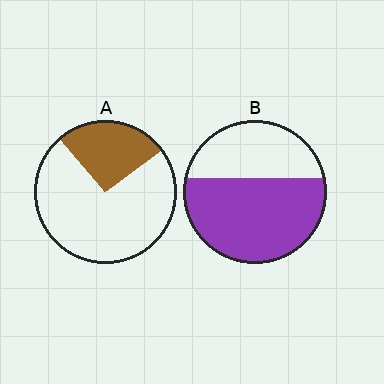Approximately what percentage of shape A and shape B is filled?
A is approximately 25% and B is approximately 60%.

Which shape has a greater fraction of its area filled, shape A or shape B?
Shape B.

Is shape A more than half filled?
No.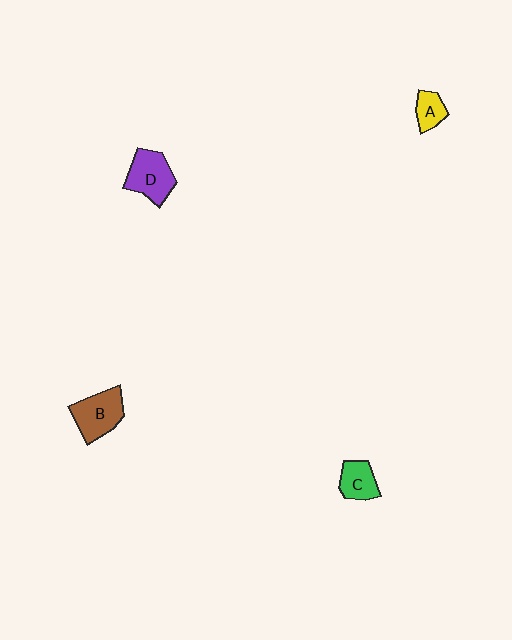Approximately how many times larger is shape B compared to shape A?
Approximately 2.0 times.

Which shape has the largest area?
Shape B (brown).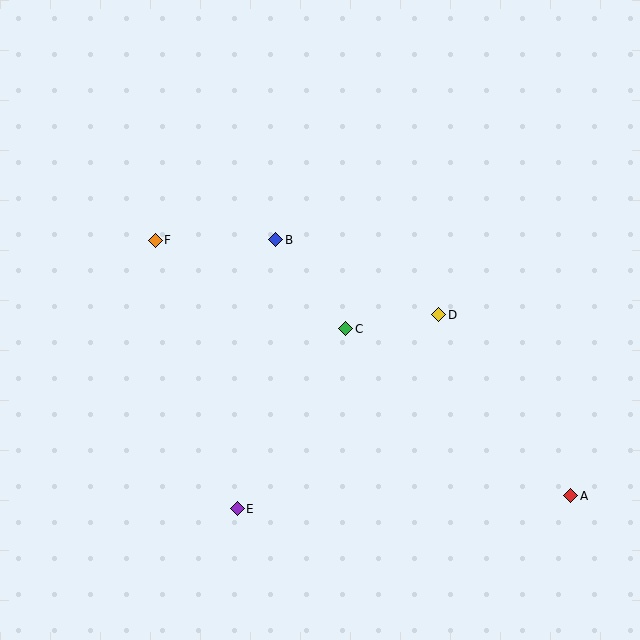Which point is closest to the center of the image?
Point C at (346, 329) is closest to the center.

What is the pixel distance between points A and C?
The distance between A and C is 280 pixels.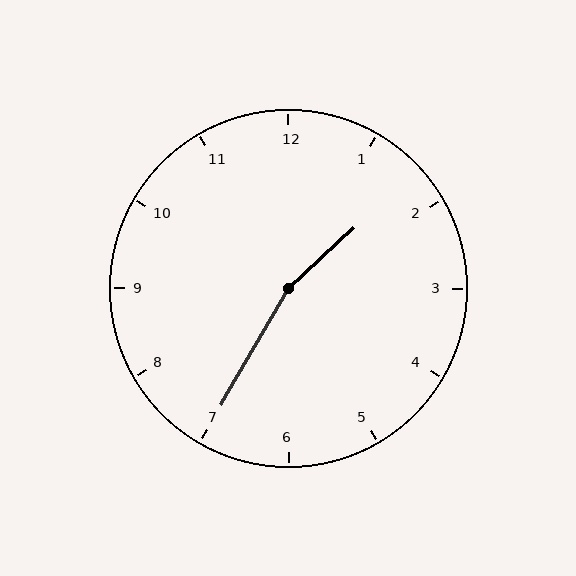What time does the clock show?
1:35.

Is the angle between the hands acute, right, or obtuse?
It is obtuse.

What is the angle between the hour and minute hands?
Approximately 162 degrees.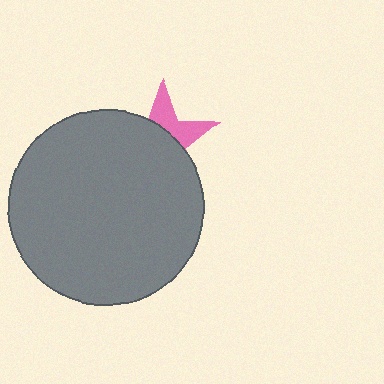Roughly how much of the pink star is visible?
A small part of it is visible (roughly 34%).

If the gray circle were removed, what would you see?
You would see the complete pink star.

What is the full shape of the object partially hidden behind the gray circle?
The partially hidden object is a pink star.